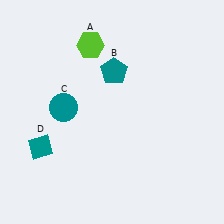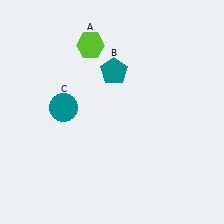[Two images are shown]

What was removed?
The teal diamond (D) was removed in Image 2.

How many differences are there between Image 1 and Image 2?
There is 1 difference between the two images.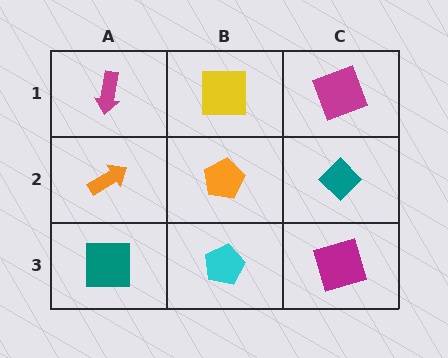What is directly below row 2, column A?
A teal square.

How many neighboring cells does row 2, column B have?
4.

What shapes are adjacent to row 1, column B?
An orange pentagon (row 2, column B), a magenta arrow (row 1, column A), a magenta square (row 1, column C).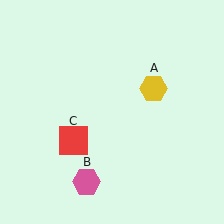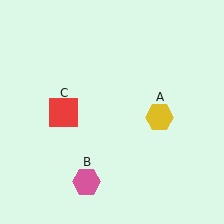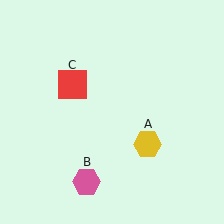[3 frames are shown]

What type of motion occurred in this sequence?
The yellow hexagon (object A), red square (object C) rotated clockwise around the center of the scene.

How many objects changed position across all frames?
2 objects changed position: yellow hexagon (object A), red square (object C).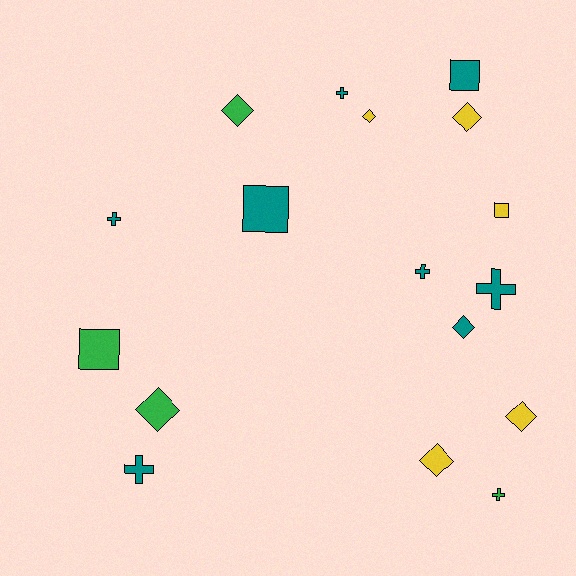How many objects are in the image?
There are 17 objects.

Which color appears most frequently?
Teal, with 8 objects.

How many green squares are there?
There is 1 green square.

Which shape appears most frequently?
Diamond, with 7 objects.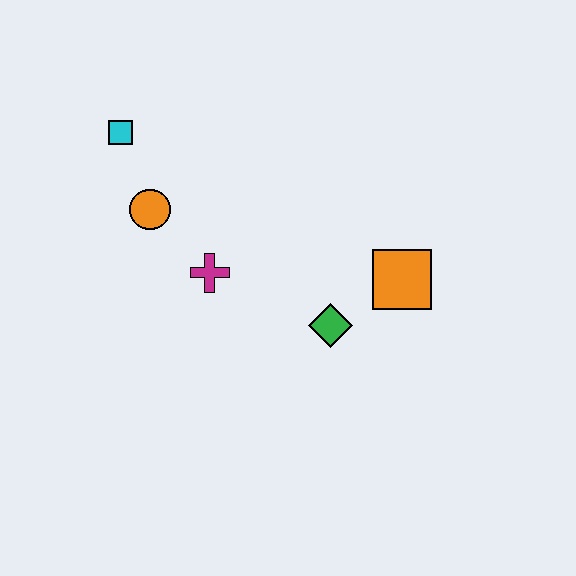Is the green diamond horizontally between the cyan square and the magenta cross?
No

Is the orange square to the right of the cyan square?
Yes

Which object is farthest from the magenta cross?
The orange square is farthest from the magenta cross.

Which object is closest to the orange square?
The green diamond is closest to the orange square.